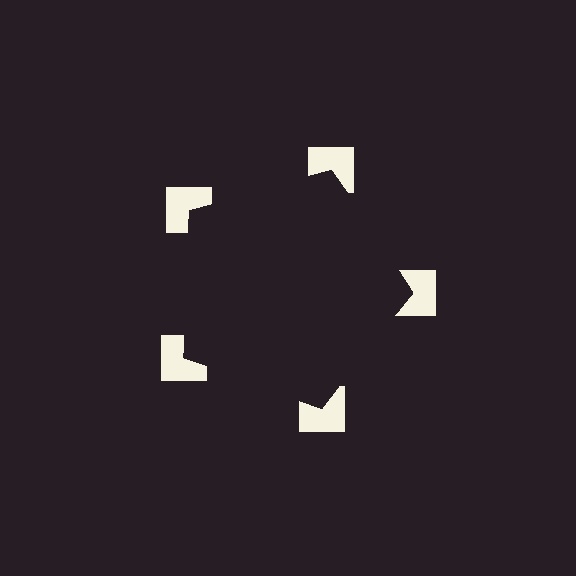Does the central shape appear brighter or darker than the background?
It typically appears slightly darker than the background, even though no actual brightness change is drawn.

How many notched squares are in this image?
There are 5 — one at each vertex of the illusory pentagon.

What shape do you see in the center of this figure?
An illusory pentagon — its edges are inferred from the aligned wedge cuts in the notched squares, not physically drawn.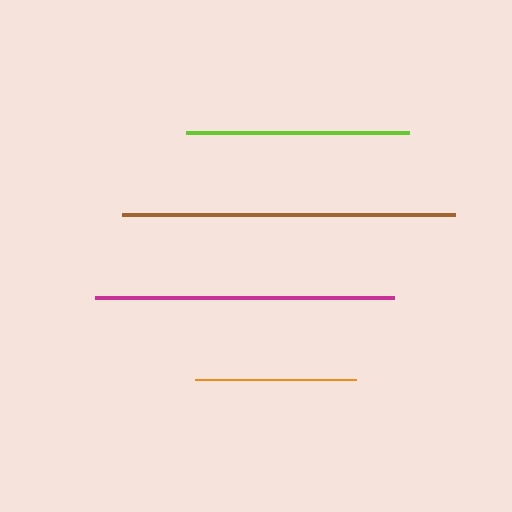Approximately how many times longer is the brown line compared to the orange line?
The brown line is approximately 2.1 times the length of the orange line.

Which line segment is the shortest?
The orange line is the shortest at approximately 161 pixels.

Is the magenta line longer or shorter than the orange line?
The magenta line is longer than the orange line.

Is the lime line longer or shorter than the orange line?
The lime line is longer than the orange line.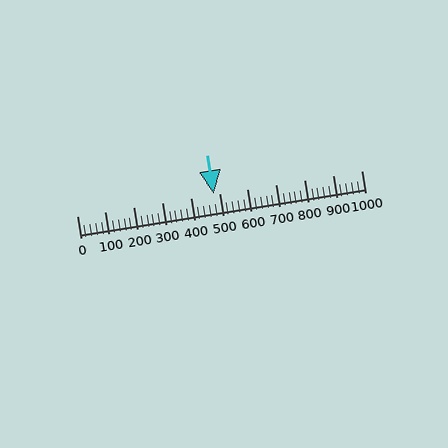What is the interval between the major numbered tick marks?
The major tick marks are spaced 100 units apart.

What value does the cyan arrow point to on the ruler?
The cyan arrow points to approximately 480.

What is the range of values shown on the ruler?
The ruler shows values from 0 to 1000.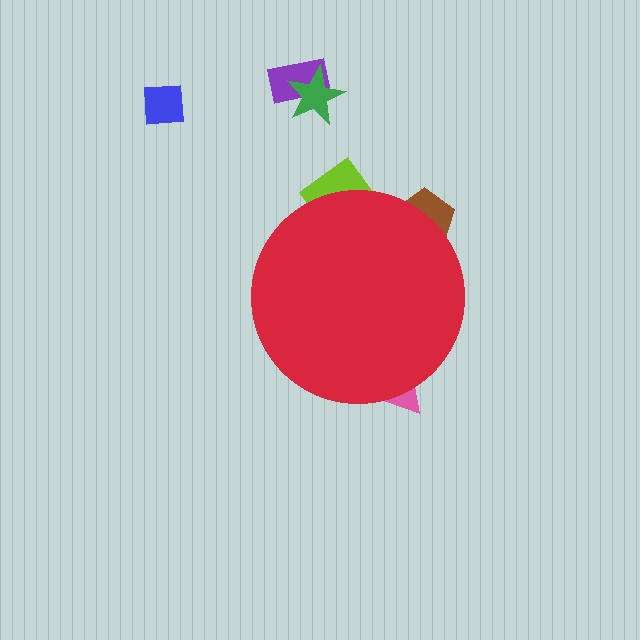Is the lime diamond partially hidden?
Yes, the lime diamond is partially hidden behind the red circle.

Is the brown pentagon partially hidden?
Yes, the brown pentagon is partially hidden behind the red circle.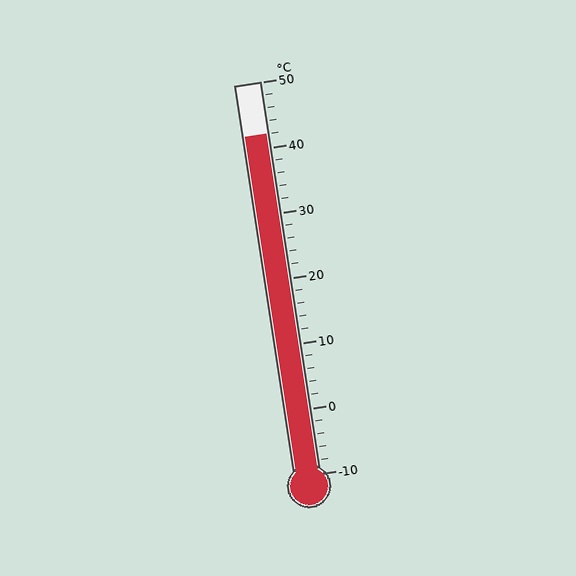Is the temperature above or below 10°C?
The temperature is above 10°C.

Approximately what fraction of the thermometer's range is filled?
The thermometer is filled to approximately 85% of its range.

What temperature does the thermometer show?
The thermometer shows approximately 42°C.